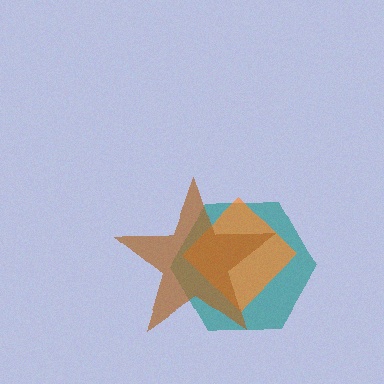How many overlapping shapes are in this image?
There are 3 overlapping shapes in the image.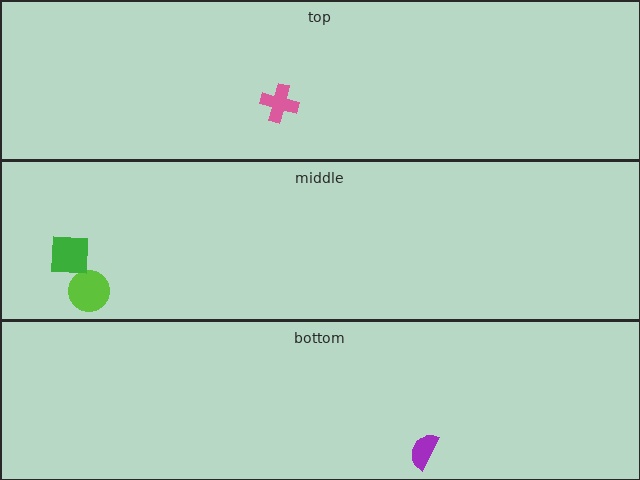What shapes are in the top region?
The pink cross.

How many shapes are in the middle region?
2.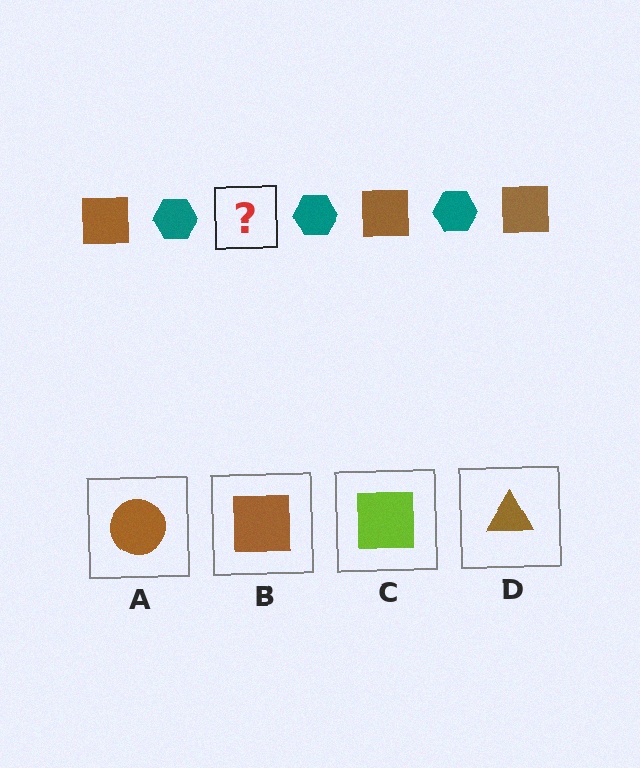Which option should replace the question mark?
Option B.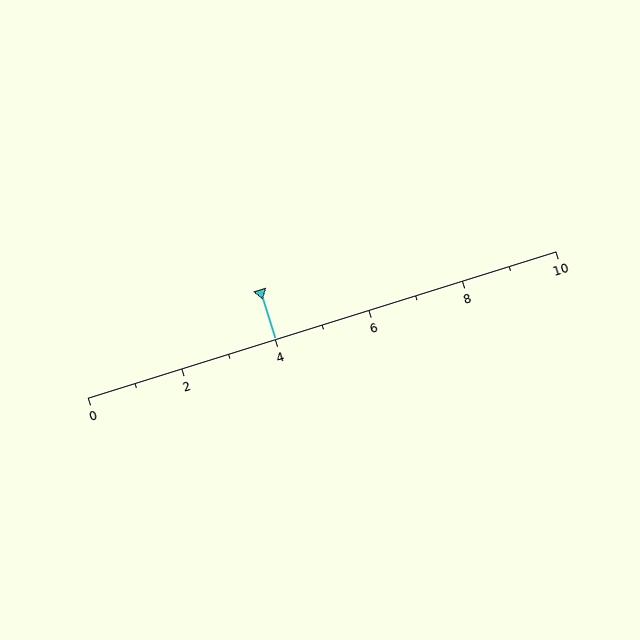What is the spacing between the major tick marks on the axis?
The major ticks are spaced 2 apart.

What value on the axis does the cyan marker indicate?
The marker indicates approximately 4.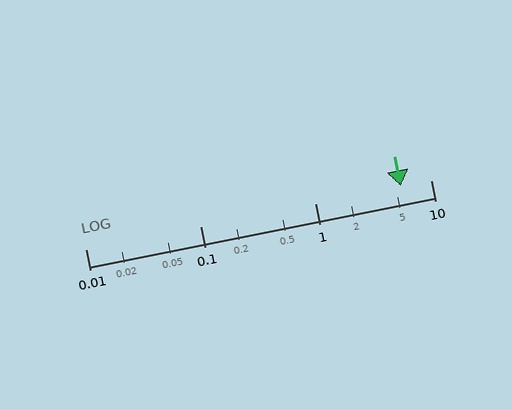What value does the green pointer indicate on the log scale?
The pointer indicates approximately 5.5.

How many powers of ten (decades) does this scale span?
The scale spans 3 decades, from 0.01 to 10.